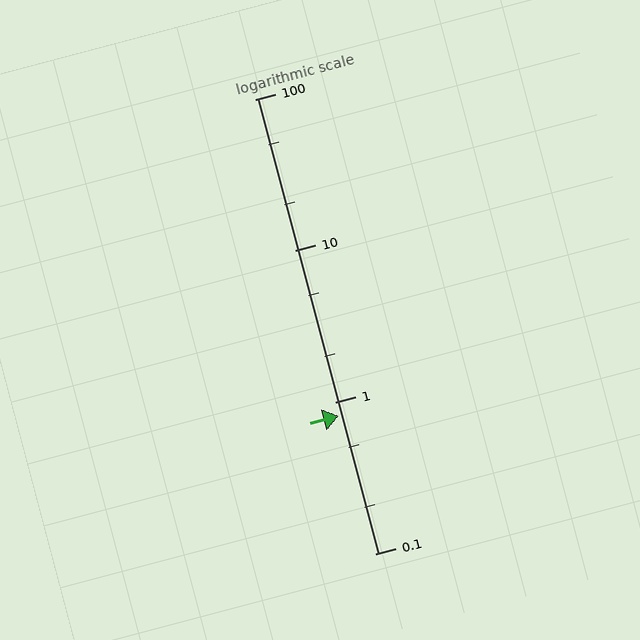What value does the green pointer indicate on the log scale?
The pointer indicates approximately 0.81.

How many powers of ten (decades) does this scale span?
The scale spans 3 decades, from 0.1 to 100.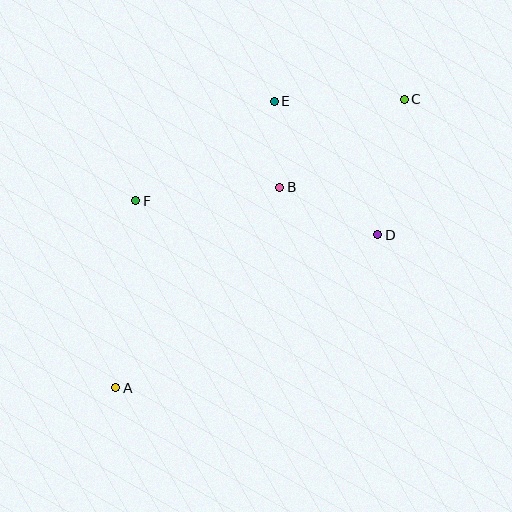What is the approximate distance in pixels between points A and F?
The distance between A and F is approximately 188 pixels.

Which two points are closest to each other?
Points B and E are closest to each other.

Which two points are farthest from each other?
Points A and C are farthest from each other.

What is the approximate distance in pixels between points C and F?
The distance between C and F is approximately 287 pixels.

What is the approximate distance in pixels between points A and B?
The distance between A and B is approximately 259 pixels.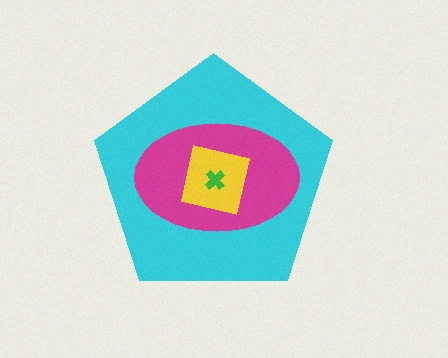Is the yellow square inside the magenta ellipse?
Yes.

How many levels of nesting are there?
4.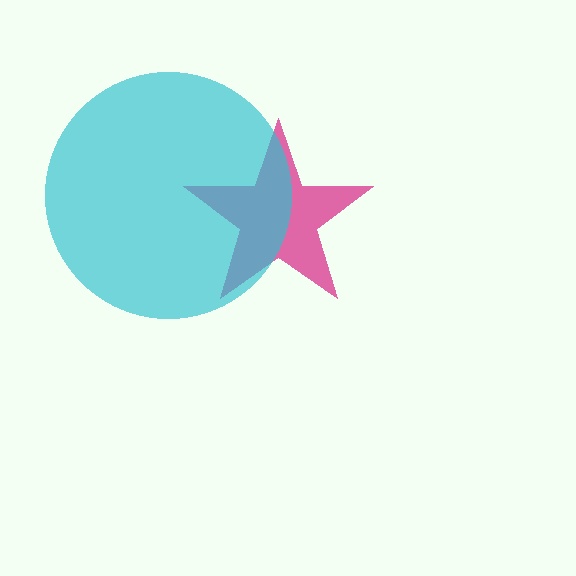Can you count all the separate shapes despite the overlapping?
Yes, there are 2 separate shapes.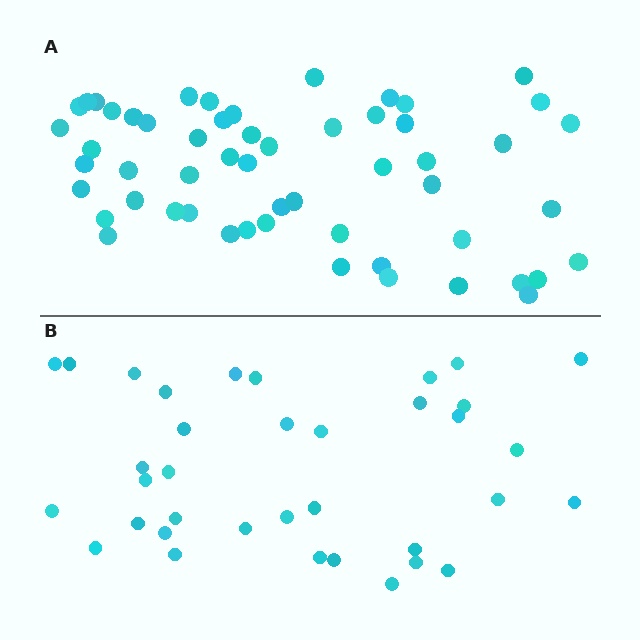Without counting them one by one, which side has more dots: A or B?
Region A (the top region) has more dots.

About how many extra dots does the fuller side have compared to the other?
Region A has approximately 20 more dots than region B.